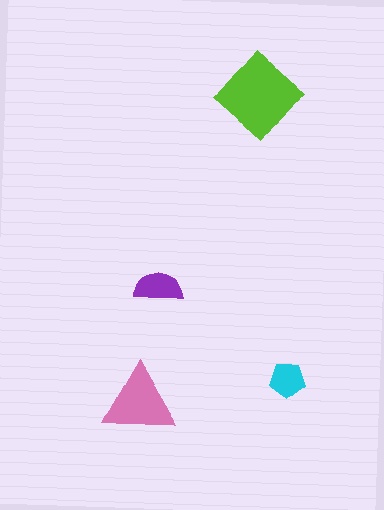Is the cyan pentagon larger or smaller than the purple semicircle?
Smaller.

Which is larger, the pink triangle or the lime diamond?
The lime diamond.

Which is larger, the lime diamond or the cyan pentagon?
The lime diamond.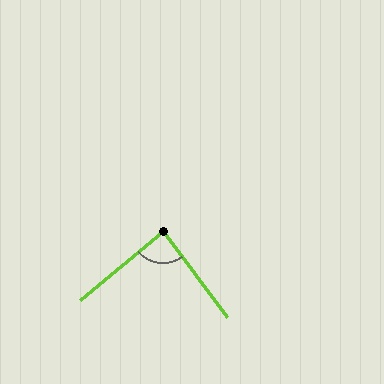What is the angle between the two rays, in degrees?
Approximately 87 degrees.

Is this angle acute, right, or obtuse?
It is approximately a right angle.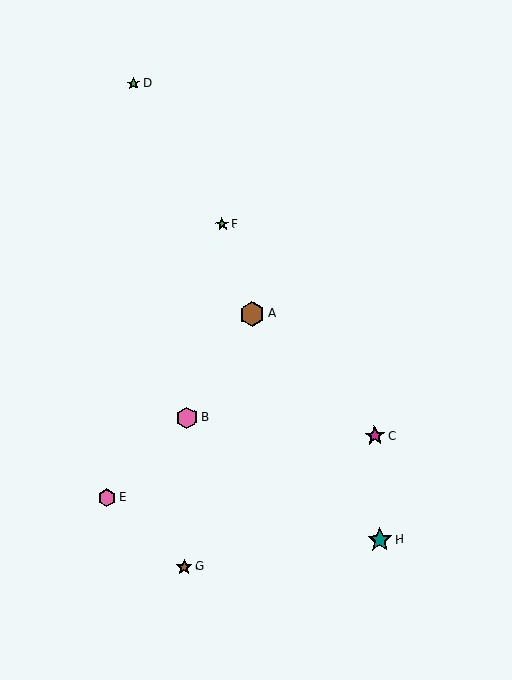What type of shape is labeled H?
Shape H is a teal star.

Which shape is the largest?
The brown hexagon (labeled A) is the largest.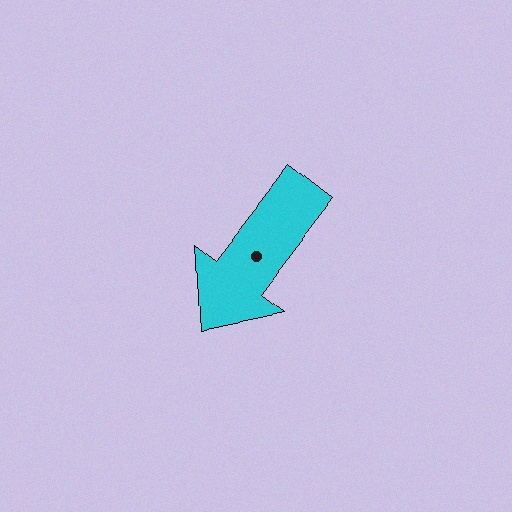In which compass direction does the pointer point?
Southwest.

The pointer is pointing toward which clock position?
Roughly 7 o'clock.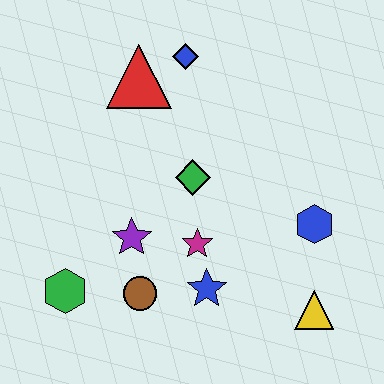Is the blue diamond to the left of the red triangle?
No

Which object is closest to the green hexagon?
The brown circle is closest to the green hexagon.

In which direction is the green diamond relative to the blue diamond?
The green diamond is below the blue diamond.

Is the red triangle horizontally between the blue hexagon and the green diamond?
No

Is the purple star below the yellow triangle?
No